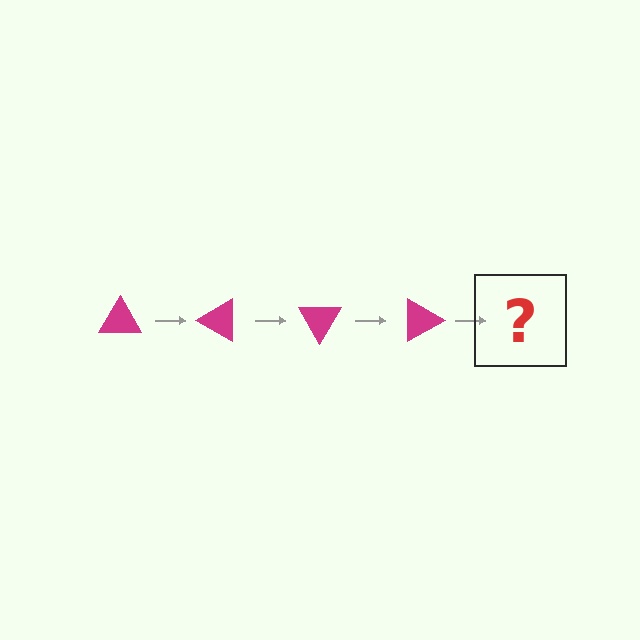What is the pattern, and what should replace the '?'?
The pattern is that the triangle rotates 30 degrees each step. The '?' should be a magenta triangle rotated 120 degrees.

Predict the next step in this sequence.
The next step is a magenta triangle rotated 120 degrees.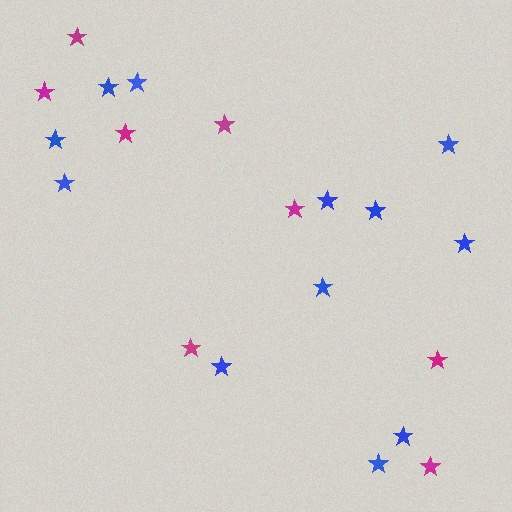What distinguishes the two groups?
There are 2 groups: one group of magenta stars (8) and one group of blue stars (12).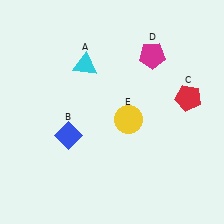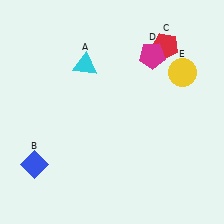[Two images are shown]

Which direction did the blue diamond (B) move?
The blue diamond (B) moved left.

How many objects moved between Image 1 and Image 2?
3 objects moved between the two images.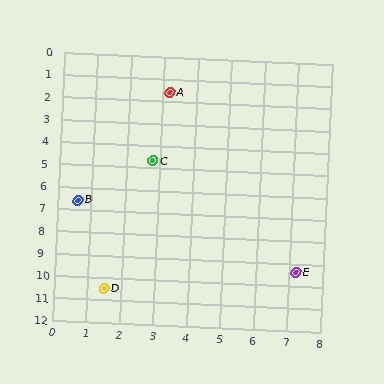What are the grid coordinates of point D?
Point D is at approximately (1.5, 10.5).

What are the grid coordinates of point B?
Point B is at approximately (0.6, 6.6).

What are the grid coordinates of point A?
Point A is at approximately (3.2, 1.6).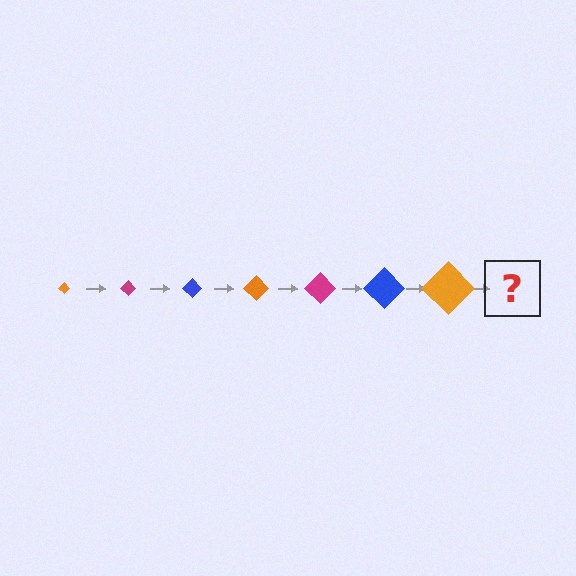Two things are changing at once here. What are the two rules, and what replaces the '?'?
The two rules are that the diamond grows larger each step and the color cycles through orange, magenta, and blue. The '?' should be a magenta diamond, larger than the previous one.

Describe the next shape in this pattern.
It should be a magenta diamond, larger than the previous one.